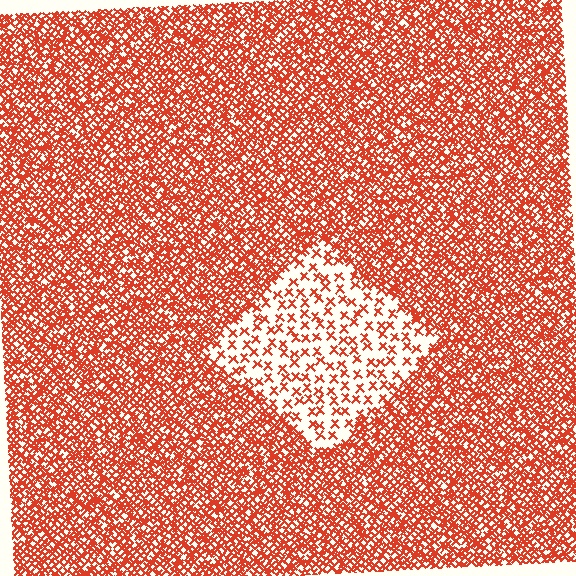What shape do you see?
I see a diamond.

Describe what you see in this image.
The image contains small red elements arranged at two different densities. A diamond-shaped region is visible where the elements are less densely packed than the surrounding area.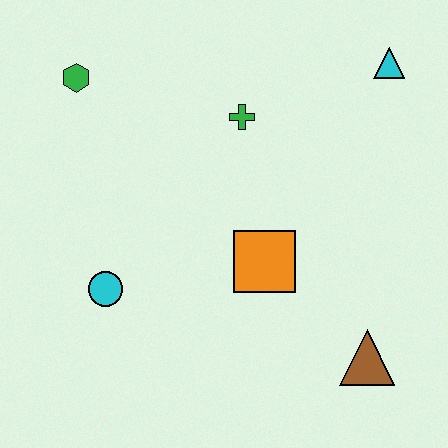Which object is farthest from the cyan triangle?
The cyan circle is farthest from the cyan triangle.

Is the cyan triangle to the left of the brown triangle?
No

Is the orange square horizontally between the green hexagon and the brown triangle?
Yes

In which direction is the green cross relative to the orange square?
The green cross is above the orange square.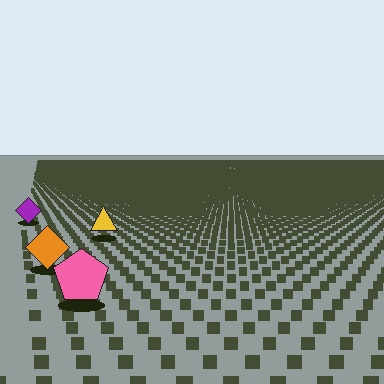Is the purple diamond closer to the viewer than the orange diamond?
No. The orange diamond is closer — you can tell from the texture gradient: the ground texture is coarser near it.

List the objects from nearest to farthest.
From nearest to farthest: the pink pentagon, the orange diamond, the yellow triangle, the purple diamond.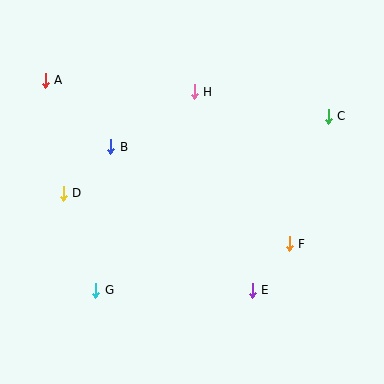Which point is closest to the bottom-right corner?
Point E is closest to the bottom-right corner.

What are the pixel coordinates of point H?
Point H is at (194, 92).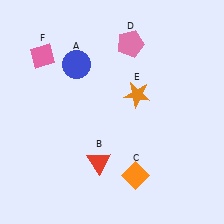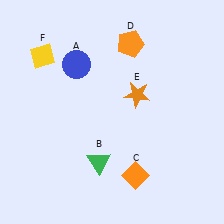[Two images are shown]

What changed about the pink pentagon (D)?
In Image 1, D is pink. In Image 2, it changed to orange.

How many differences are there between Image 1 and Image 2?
There are 3 differences between the two images.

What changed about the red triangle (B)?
In Image 1, B is red. In Image 2, it changed to green.